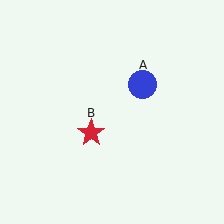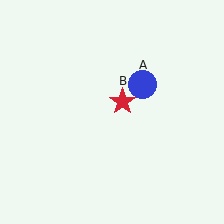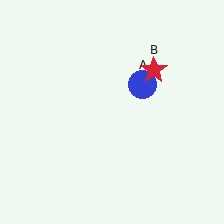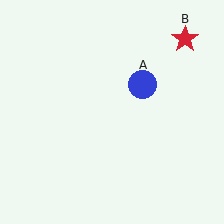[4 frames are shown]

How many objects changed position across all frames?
1 object changed position: red star (object B).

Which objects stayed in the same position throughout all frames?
Blue circle (object A) remained stationary.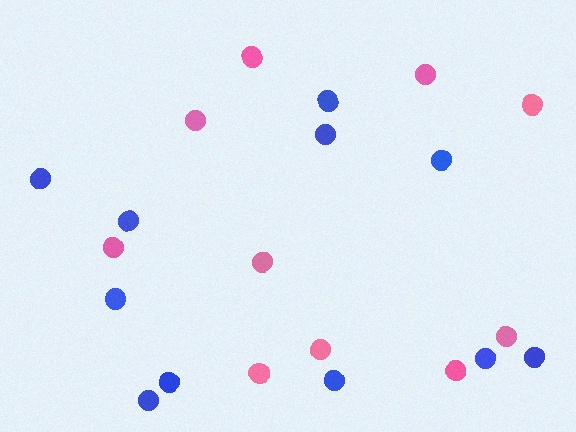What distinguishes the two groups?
There are 2 groups: one group of pink circles (10) and one group of blue circles (11).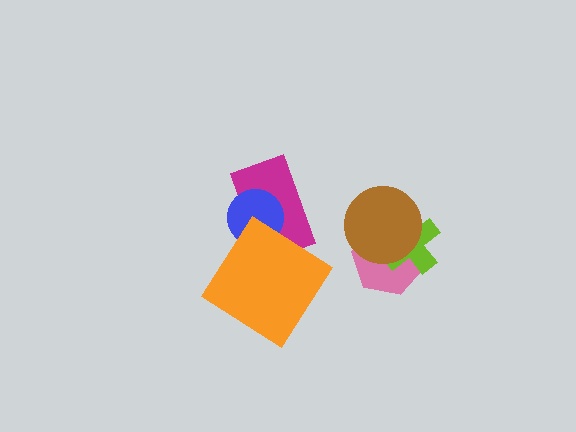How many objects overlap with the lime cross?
2 objects overlap with the lime cross.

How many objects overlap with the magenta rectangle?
2 objects overlap with the magenta rectangle.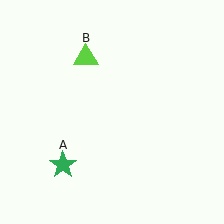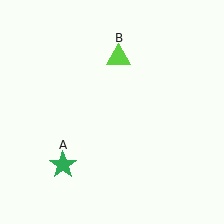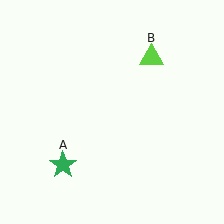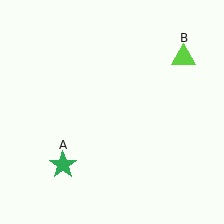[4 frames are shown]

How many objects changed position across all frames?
1 object changed position: lime triangle (object B).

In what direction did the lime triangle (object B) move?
The lime triangle (object B) moved right.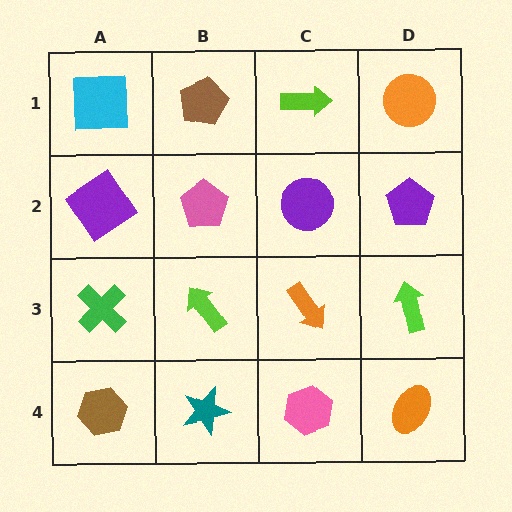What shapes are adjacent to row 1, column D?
A purple pentagon (row 2, column D), a lime arrow (row 1, column C).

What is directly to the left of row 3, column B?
A green cross.